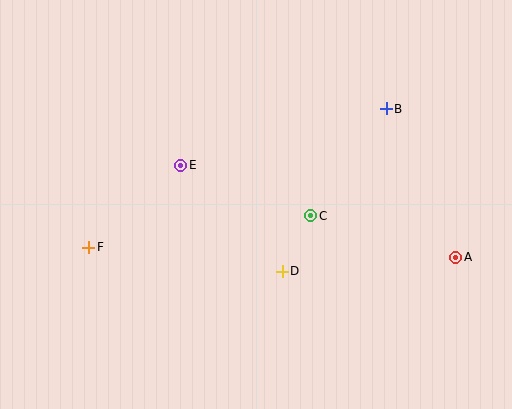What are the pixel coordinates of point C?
Point C is at (311, 216).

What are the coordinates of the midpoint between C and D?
The midpoint between C and D is at (296, 244).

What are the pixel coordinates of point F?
Point F is at (89, 247).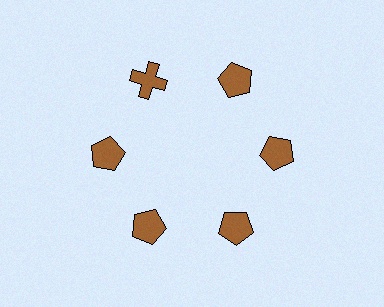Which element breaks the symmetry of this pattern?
The brown cross at roughly the 11 o'clock position breaks the symmetry. All other shapes are brown pentagons.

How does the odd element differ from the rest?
It has a different shape: cross instead of pentagon.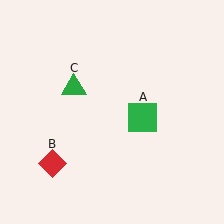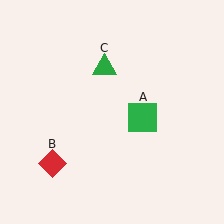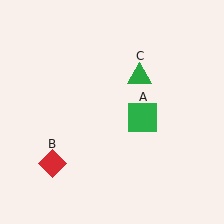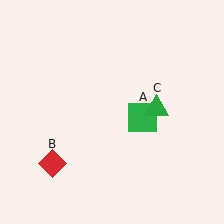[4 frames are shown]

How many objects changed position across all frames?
1 object changed position: green triangle (object C).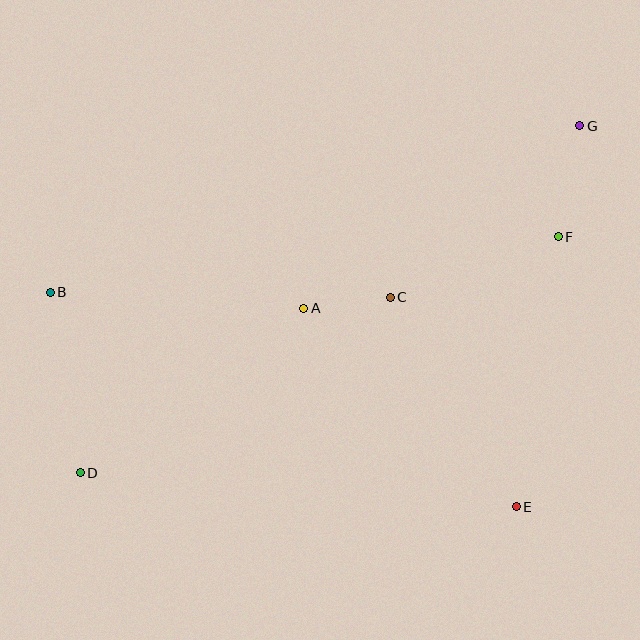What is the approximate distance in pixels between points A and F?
The distance between A and F is approximately 264 pixels.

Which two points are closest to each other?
Points A and C are closest to each other.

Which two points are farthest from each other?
Points D and G are farthest from each other.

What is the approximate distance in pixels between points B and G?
The distance between B and G is approximately 555 pixels.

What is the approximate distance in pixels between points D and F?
The distance between D and F is approximately 533 pixels.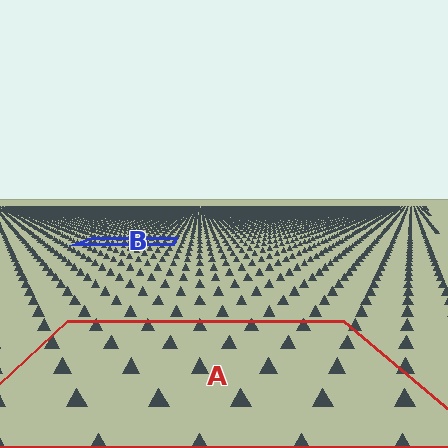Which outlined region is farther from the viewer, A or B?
Region B is farther from the viewer — the texture elements inside it appear smaller and more densely packed.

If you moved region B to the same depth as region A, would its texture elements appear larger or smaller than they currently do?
They would appear larger. At a closer depth, the same texture elements are projected at a bigger on-screen size.